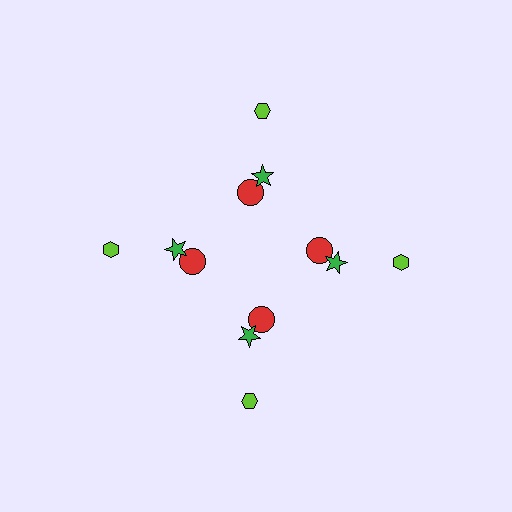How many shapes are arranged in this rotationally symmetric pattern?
There are 12 shapes, arranged in 4 groups of 3.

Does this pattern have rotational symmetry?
Yes, this pattern has 4-fold rotational symmetry. It looks the same after rotating 90 degrees around the center.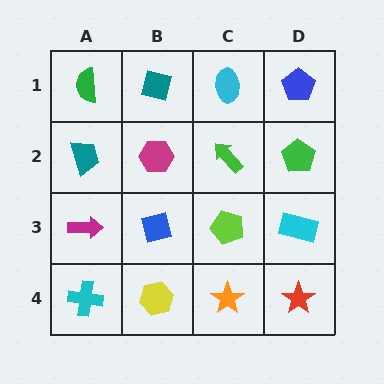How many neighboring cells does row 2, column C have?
4.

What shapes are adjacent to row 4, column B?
A blue diamond (row 3, column B), a cyan cross (row 4, column A), an orange star (row 4, column C).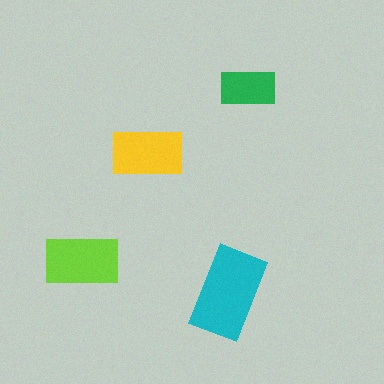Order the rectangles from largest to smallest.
the cyan one, the lime one, the yellow one, the green one.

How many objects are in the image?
There are 4 objects in the image.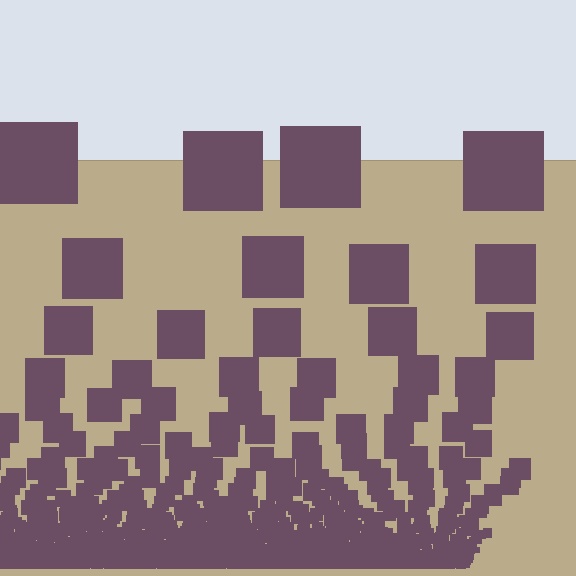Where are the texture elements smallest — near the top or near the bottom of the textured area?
Near the bottom.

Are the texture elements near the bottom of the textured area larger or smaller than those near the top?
Smaller. The gradient is inverted — elements near the bottom are smaller and denser.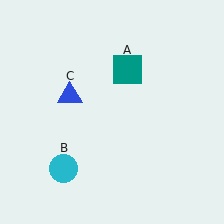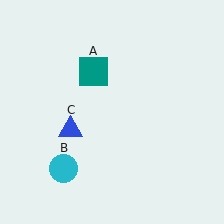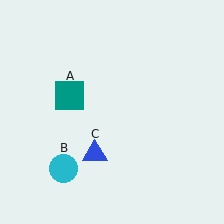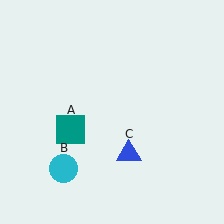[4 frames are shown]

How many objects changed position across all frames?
2 objects changed position: teal square (object A), blue triangle (object C).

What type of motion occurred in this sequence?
The teal square (object A), blue triangle (object C) rotated counterclockwise around the center of the scene.